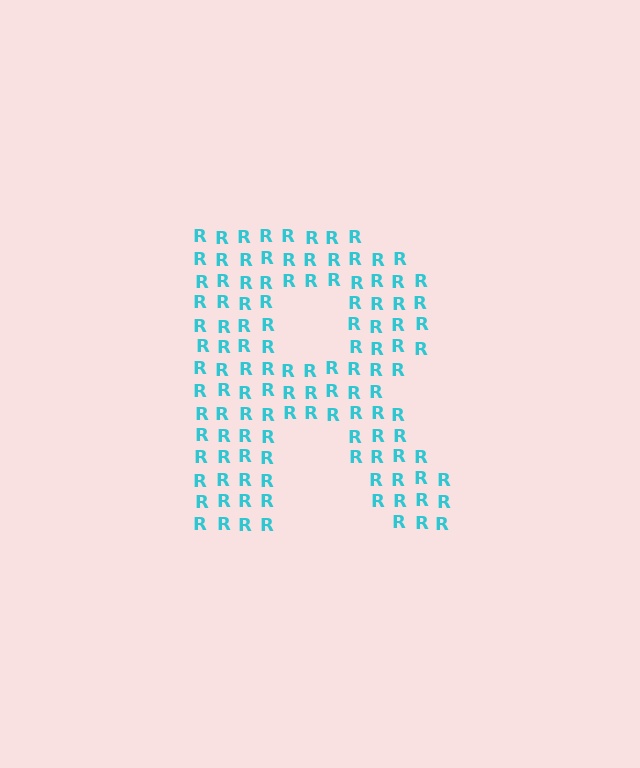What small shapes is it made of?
It is made of small letter R's.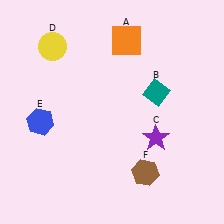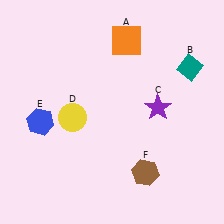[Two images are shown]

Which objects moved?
The objects that moved are: the teal diamond (B), the purple star (C), the yellow circle (D).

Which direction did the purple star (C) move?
The purple star (C) moved up.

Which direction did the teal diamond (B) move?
The teal diamond (B) moved right.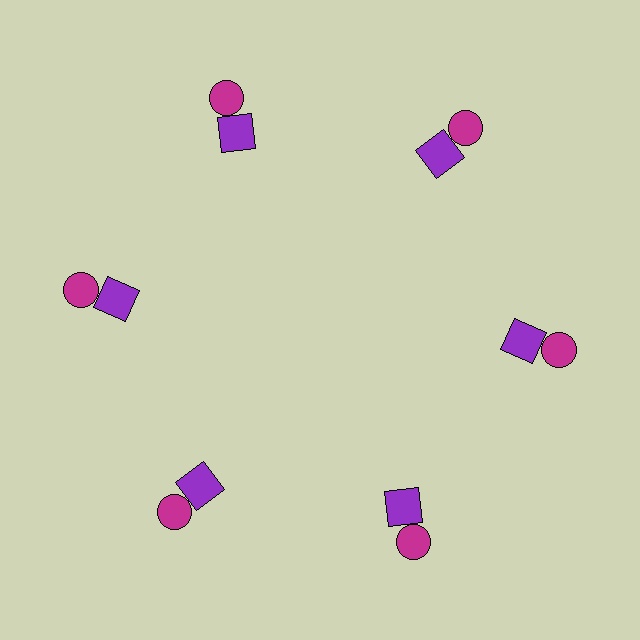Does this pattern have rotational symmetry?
Yes, this pattern has 6-fold rotational symmetry. It looks the same after rotating 60 degrees around the center.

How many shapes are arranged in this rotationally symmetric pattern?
There are 12 shapes, arranged in 6 groups of 2.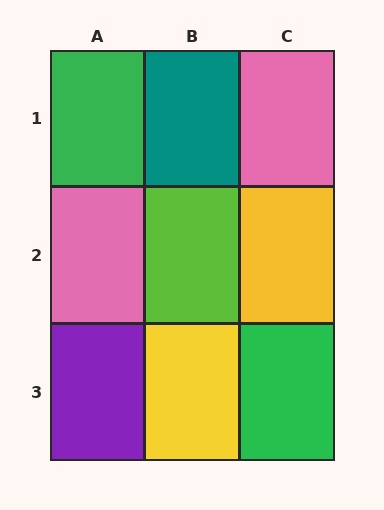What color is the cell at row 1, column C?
Pink.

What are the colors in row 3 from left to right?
Purple, yellow, green.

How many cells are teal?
1 cell is teal.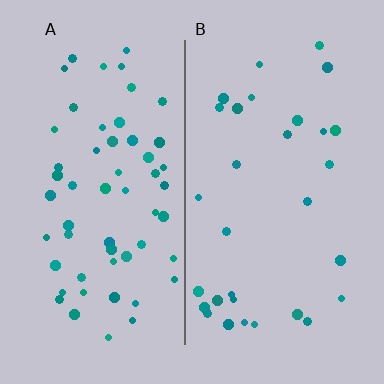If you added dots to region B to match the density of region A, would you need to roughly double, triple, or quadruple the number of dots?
Approximately double.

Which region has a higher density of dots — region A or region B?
A (the left).